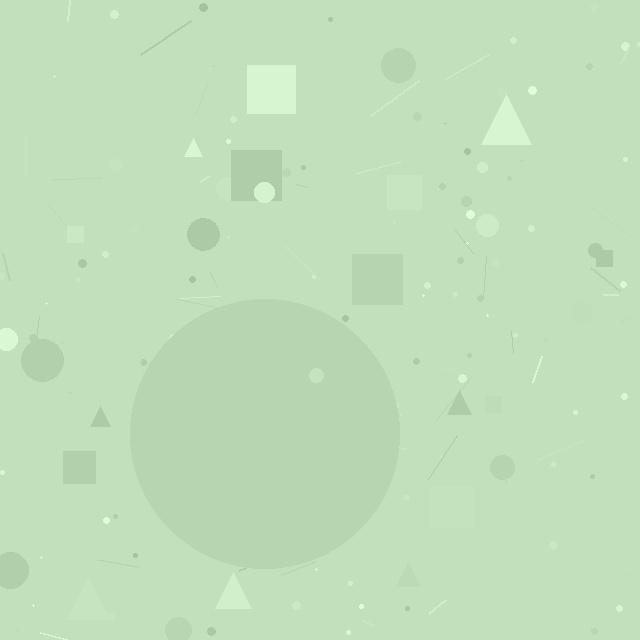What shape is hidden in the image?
A circle is hidden in the image.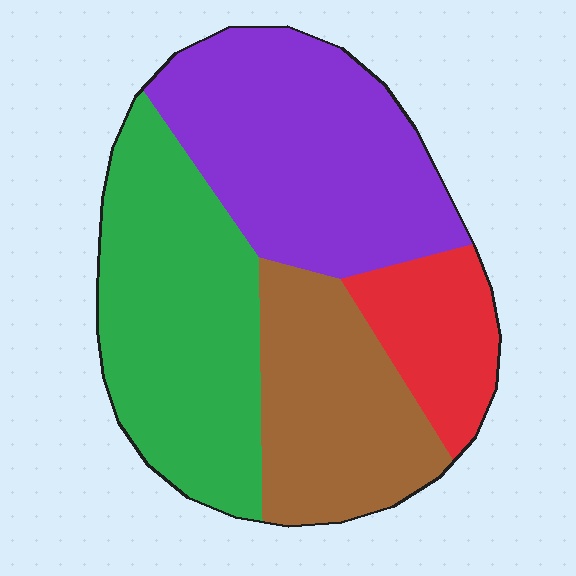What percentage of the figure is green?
Green takes up about one third (1/3) of the figure.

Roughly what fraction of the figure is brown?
Brown covers 22% of the figure.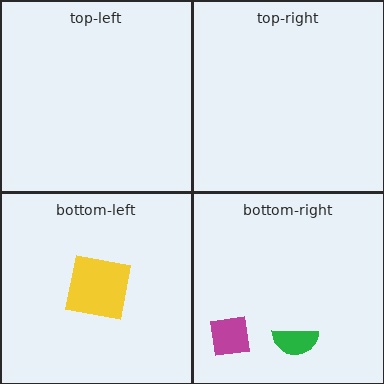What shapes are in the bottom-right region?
The green semicircle, the magenta square.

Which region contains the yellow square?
The bottom-left region.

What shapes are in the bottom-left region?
The yellow square.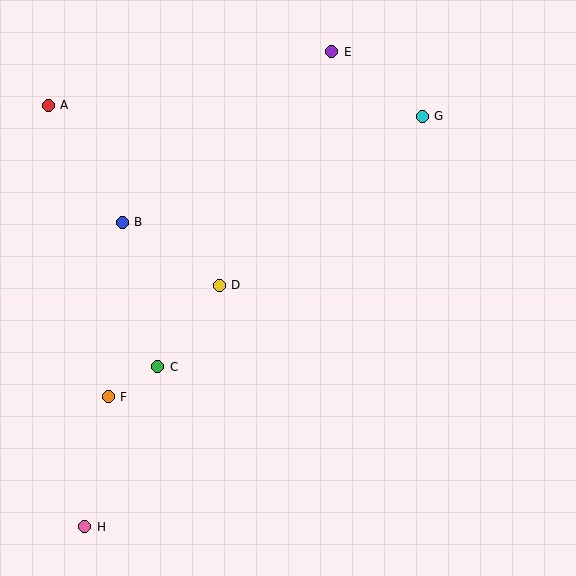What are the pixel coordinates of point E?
Point E is at (332, 52).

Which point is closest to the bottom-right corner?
Point D is closest to the bottom-right corner.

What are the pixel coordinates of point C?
Point C is at (158, 367).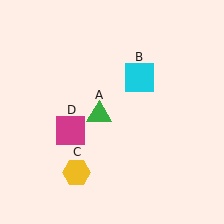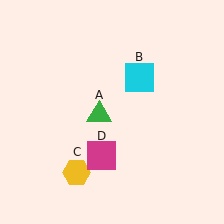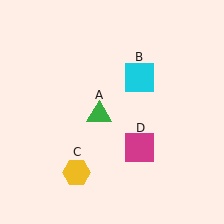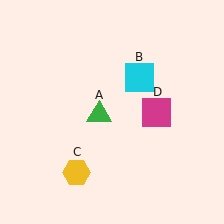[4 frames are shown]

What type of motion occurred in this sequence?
The magenta square (object D) rotated counterclockwise around the center of the scene.